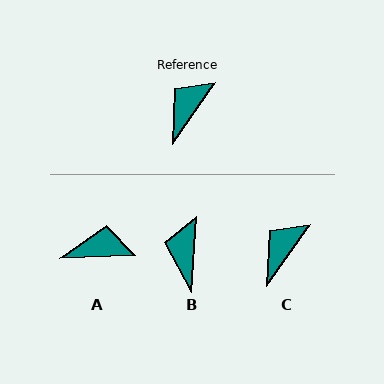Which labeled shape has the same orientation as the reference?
C.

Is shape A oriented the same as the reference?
No, it is off by about 53 degrees.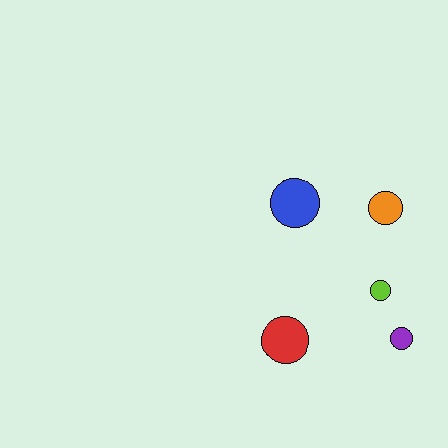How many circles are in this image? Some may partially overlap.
There are 5 circles.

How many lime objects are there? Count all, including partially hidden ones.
There is 1 lime object.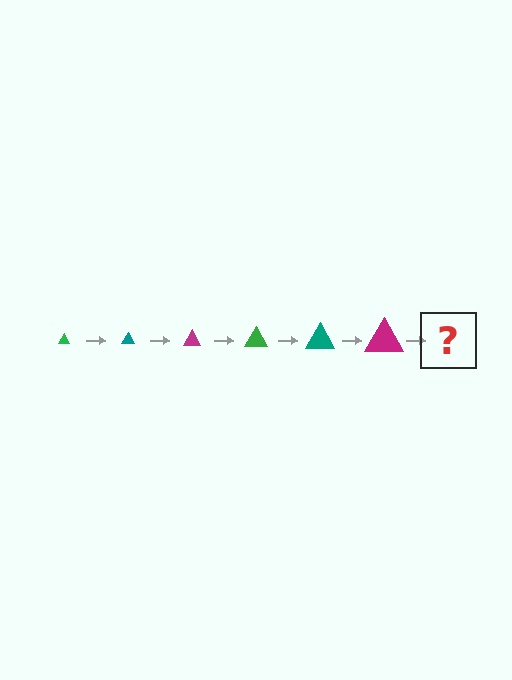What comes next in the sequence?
The next element should be a green triangle, larger than the previous one.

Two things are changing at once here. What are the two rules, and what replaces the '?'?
The two rules are that the triangle grows larger each step and the color cycles through green, teal, and magenta. The '?' should be a green triangle, larger than the previous one.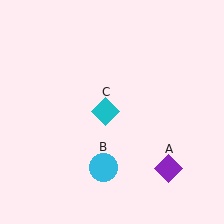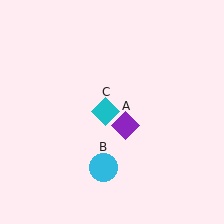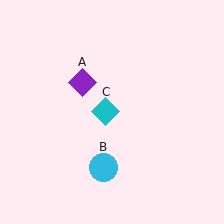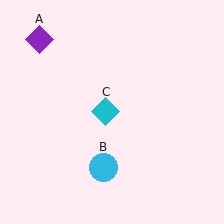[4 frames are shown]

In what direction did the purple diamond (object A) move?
The purple diamond (object A) moved up and to the left.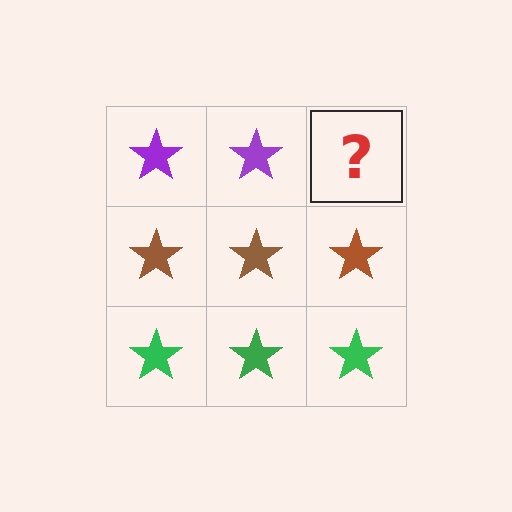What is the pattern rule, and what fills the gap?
The rule is that each row has a consistent color. The gap should be filled with a purple star.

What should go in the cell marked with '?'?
The missing cell should contain a purple star.